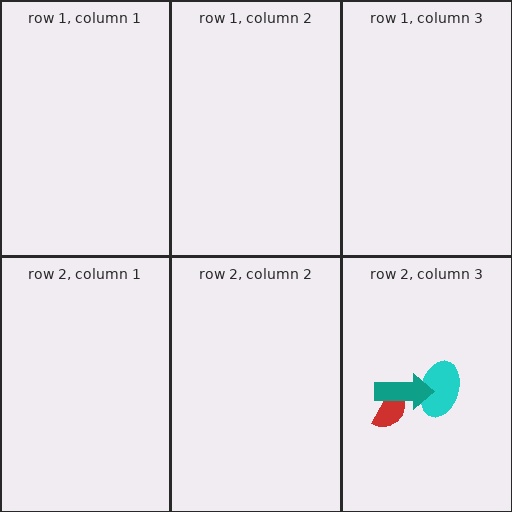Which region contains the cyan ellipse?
The row 2, column 3 region.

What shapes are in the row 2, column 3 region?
The cyan ellipse, the red semicircle, the teal arrow.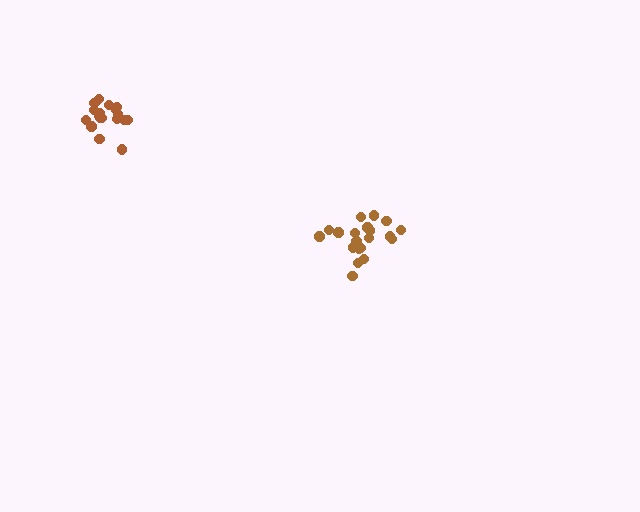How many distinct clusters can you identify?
There are 2 distinct clusters.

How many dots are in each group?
Group 1: 19 dots, Group 2: 20 dots (39 total).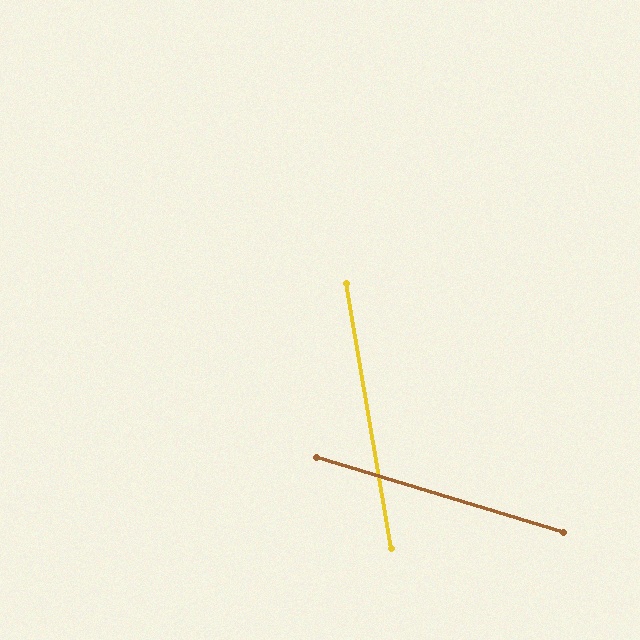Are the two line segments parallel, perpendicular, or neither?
Neither parallel nor perpendicular — they differ by about 63°.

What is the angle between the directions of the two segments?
Approximately 63 degrees.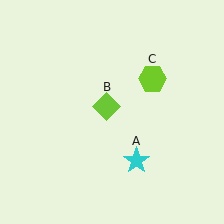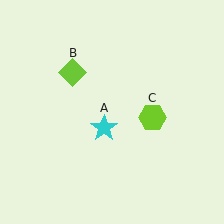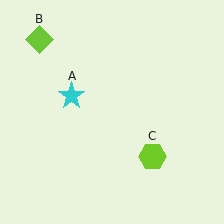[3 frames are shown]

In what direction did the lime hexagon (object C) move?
The lime hexagon (object C) moved down.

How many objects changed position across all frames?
3 objects changed position: cyan star (object A), lime diamond (object B), lime hexagon (object C).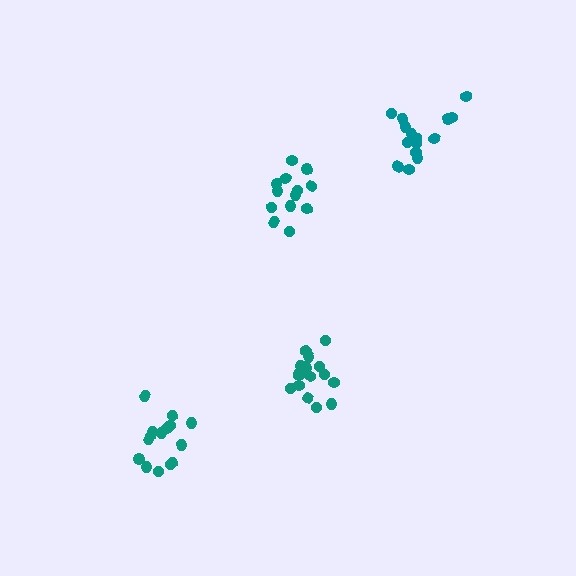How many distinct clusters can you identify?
There are 4 distinct clusters.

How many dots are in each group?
Group 1: 16 dots, Group 2: 15 dots, Group 3: 15 dots, Group 4: 13 dots (59 total).